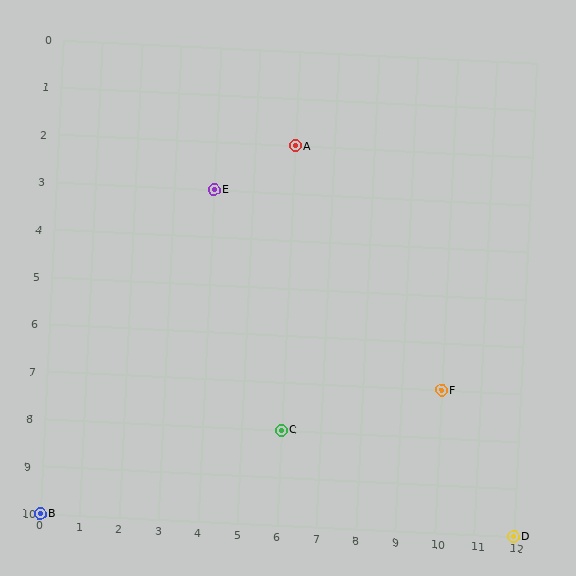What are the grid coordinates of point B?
Point B is at grid coordinates (0, 10).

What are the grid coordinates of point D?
Point D is at grid coordinates (12, 10).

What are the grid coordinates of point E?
Point E is at grid coordinates (4, 3).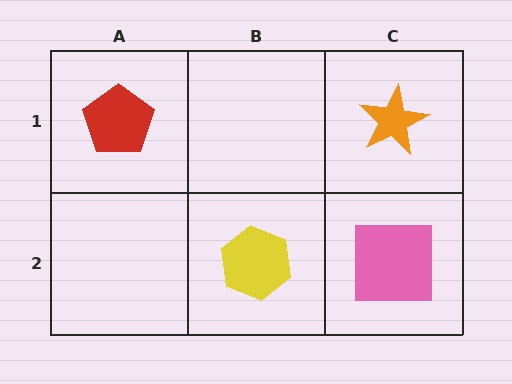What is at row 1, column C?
An orange star.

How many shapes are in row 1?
2 shapes.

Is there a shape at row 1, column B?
No, that cell is empty.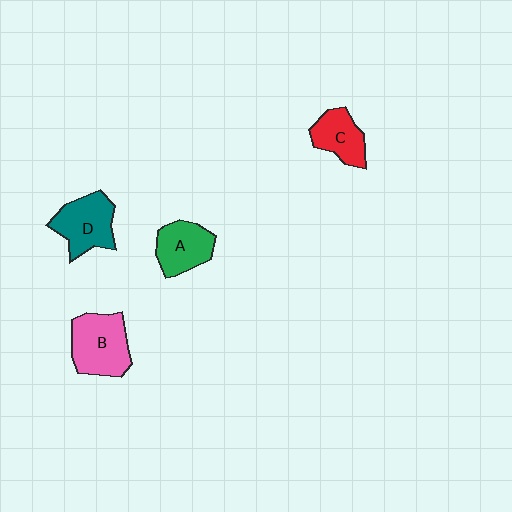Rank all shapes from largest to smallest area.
From largest to smallest: B (pink), D (teal), A (green), C (red).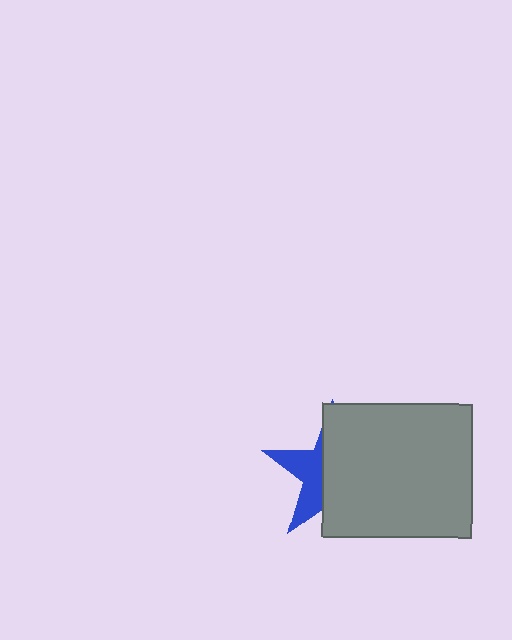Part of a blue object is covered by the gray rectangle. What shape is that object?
It is a star.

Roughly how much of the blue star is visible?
A small part of it is visible (roughly 36%).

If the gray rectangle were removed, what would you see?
You would see the complete blue star.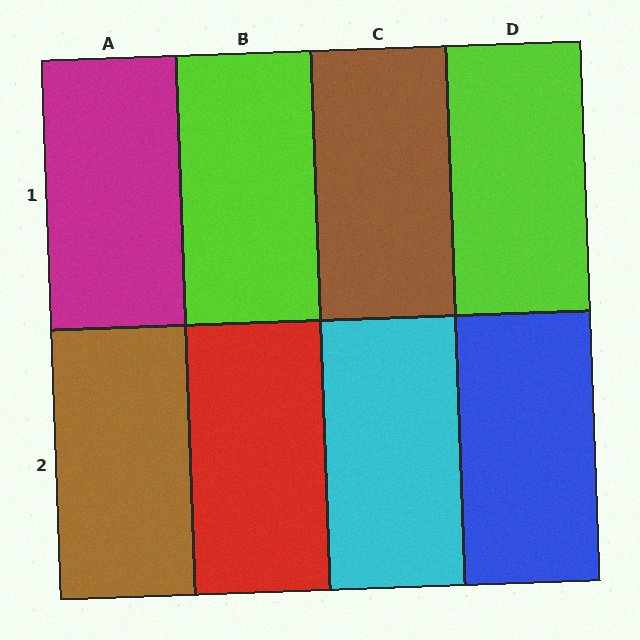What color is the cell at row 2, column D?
Blue.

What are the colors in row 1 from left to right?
Magenta, lime, brown, lime.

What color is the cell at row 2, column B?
Red.